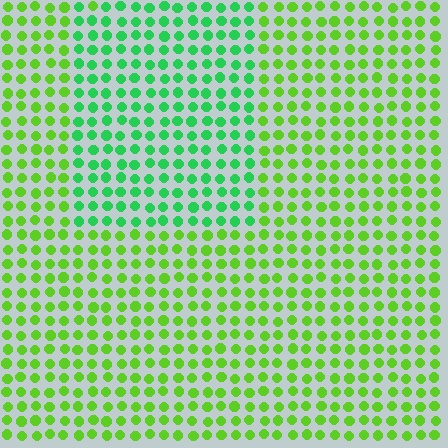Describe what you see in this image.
The image is filled with small lime elements in a uniform arrangement. A rectangle-shaped region is visible where the elements are tinted to a slightly different hue, forming a subtle color boundary.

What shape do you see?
I see a rectangle.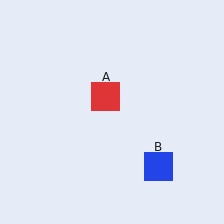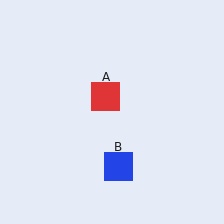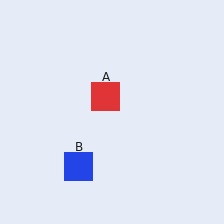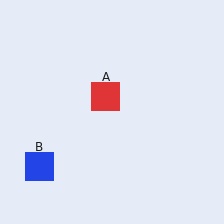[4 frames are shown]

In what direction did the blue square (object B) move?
The blue square (object B) moved left.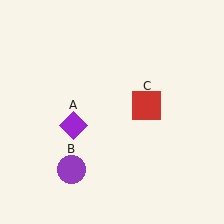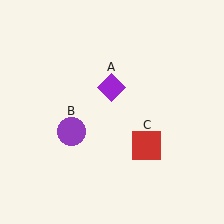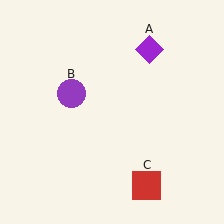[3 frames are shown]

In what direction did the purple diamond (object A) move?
The purple diamond (object A) moved up and to the right.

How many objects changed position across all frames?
3 objects changed position: purple diamond (object A), purple circle (object B), red square (object C).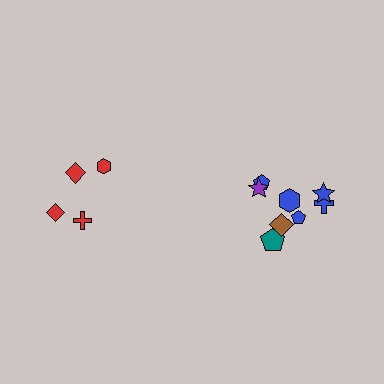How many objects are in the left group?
There are 4 objects.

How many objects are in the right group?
There are 8 objects.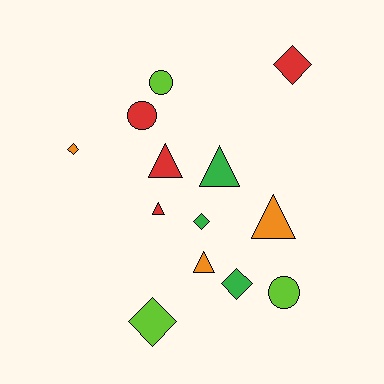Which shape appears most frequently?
Triangle, with 5 objects.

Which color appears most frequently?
Red, with 4 objects.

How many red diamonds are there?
There is 1 red diamond.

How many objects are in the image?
There are 13 objects.